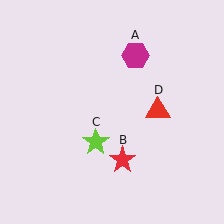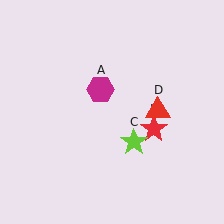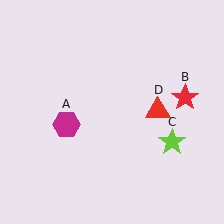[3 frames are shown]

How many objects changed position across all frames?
3 objects changed position: magenta hexagon (object A), red star (object B), lime star (object C).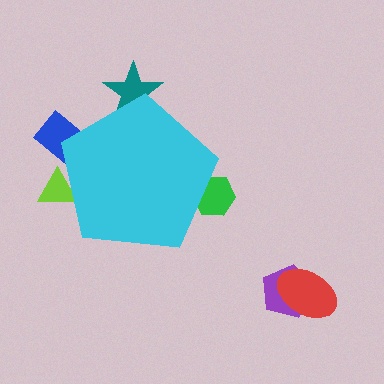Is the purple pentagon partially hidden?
No, the purple pentagon is fully visible.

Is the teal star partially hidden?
Yes, the teal star is partially hidden behind the cyan pentagon.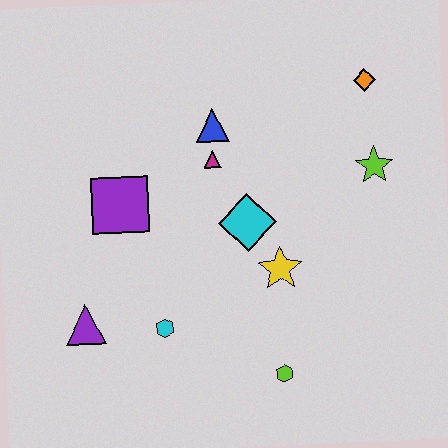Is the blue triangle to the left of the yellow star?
Yes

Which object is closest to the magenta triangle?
The blue triangle is closest to the magenta triangle.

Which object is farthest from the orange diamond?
The purple triangle is farthest from the orange diamond.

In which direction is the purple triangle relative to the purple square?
The purple triangle is below the purple square.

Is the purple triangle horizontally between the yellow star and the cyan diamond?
No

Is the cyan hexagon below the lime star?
Yes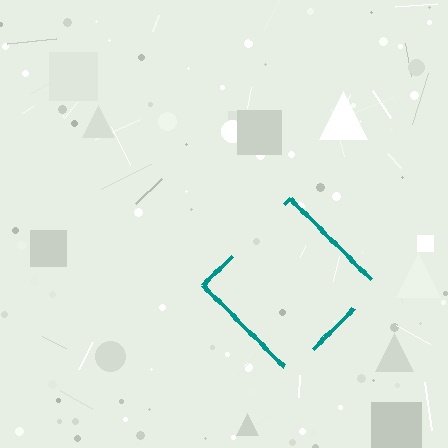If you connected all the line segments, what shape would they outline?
They would outline a diamond.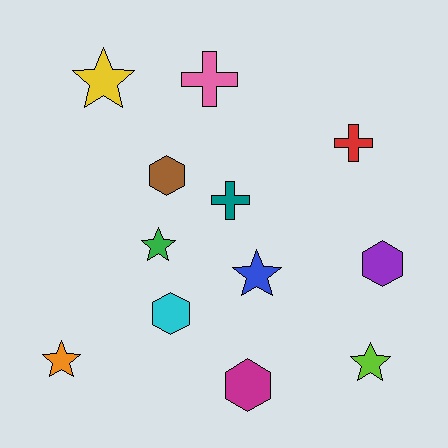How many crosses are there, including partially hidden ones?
There are 3 crosses.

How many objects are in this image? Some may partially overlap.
There are 12 objects.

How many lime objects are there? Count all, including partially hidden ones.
There is 1 lime object.